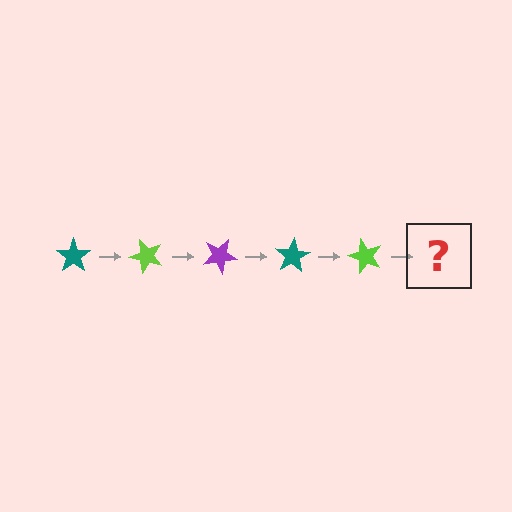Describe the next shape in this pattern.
It should be a purple star, rotated 250 degrees from the start.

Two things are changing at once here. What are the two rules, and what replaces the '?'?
The two rules are that it rotates 50 degrees each step and the color cycles through teal, lime, and purple. The '?' should be a purple star, rotated 250 degrees from the start.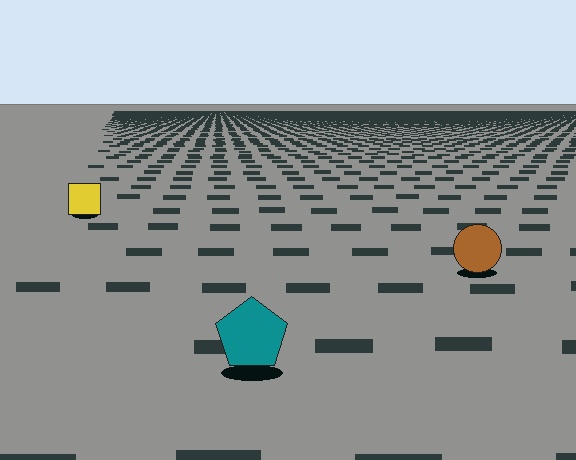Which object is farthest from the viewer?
The yellow square is farthest from the viewer. It appears smaller and the ground texture around it is denser.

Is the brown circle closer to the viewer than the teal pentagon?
No. The teal pentagon is closer — you can tell from the texture gradient: the ground texture is coarser near it.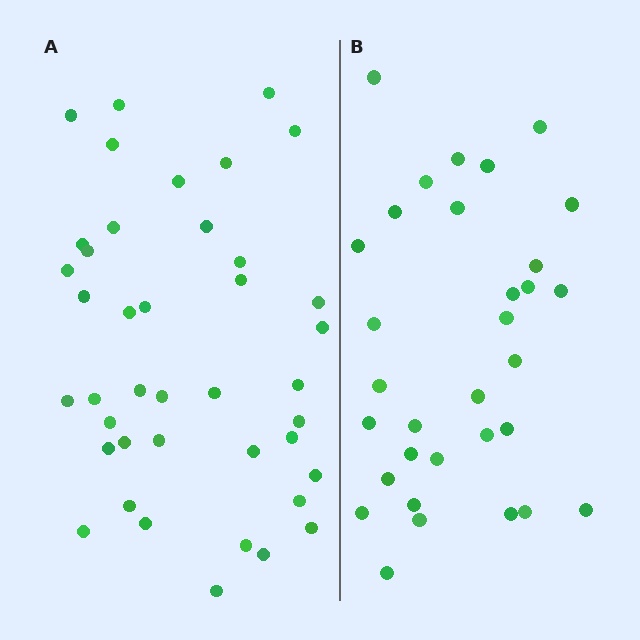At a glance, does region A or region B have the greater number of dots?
Region A (the left region) has more dots.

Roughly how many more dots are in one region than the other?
Region A has roughly 8 or so more dots than region B.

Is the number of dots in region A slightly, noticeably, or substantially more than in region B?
Region A has noticeably more, but not dramatically so. The ratio is roughly 1.3 to 1.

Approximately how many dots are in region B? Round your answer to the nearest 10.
About 30 dots. (The exact count is 32, which rounds to 30.)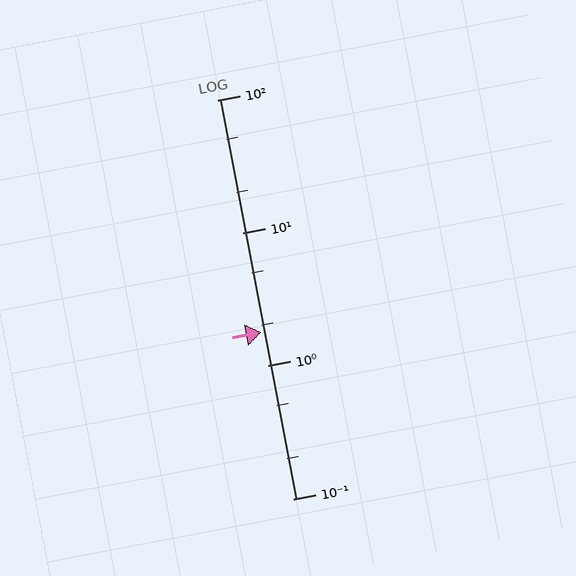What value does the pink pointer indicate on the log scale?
The pointer indicates approximately 1.8.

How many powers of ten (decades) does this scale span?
The scale spans 3 decades, from 0.1 to 100.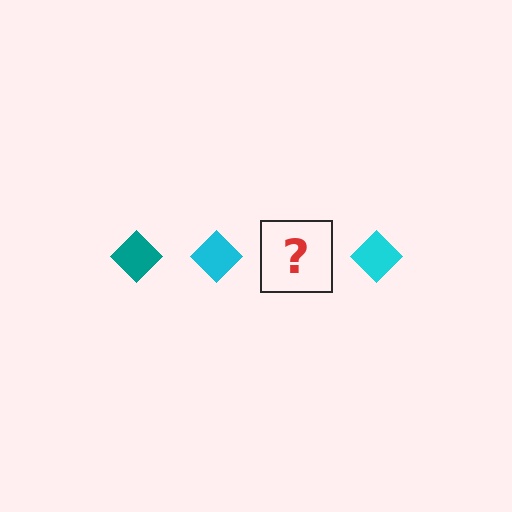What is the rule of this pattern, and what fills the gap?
The rule is that the pattern cycles through teal, cyan diamonds. The gap should be filled with a teal diamond.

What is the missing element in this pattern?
The missing element is a teal diamond.